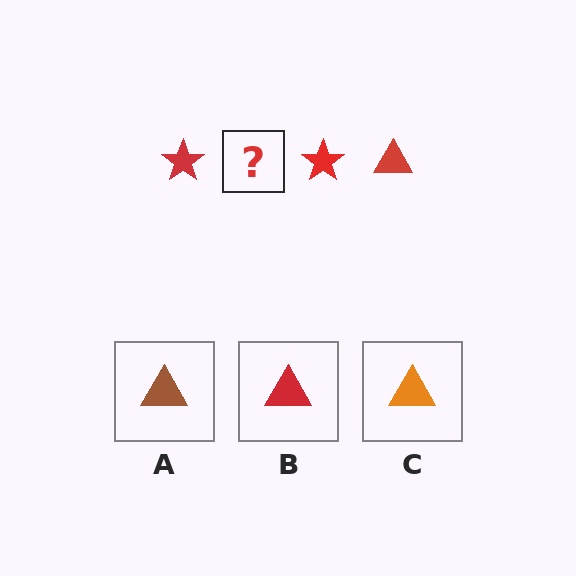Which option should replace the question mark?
Option B.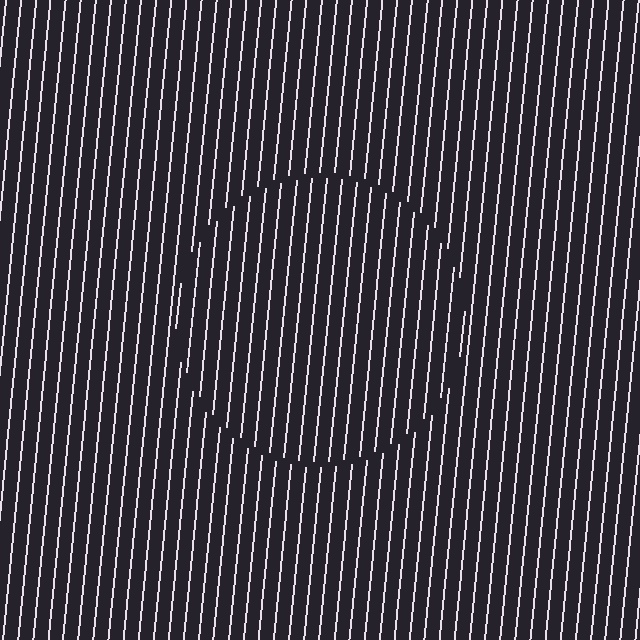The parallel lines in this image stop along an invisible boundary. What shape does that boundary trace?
An illusory circle. The interior of the shape contains the same grating, shifted by half a period — the contour is defined by the phase discontinuity where line-ends from the inner and outer gratings abut.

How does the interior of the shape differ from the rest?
The interior of the shape contains the same grating, shifted by half a period — the contour is defined by the phase discontinuity where line-ends from the inner and outer gratings abut.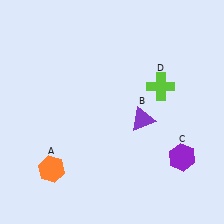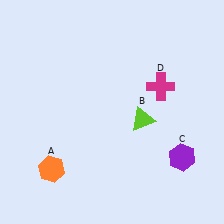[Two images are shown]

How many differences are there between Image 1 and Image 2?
There are 2 differences between the two images.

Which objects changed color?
B changed from purple to lime. D changed from lime to magenta.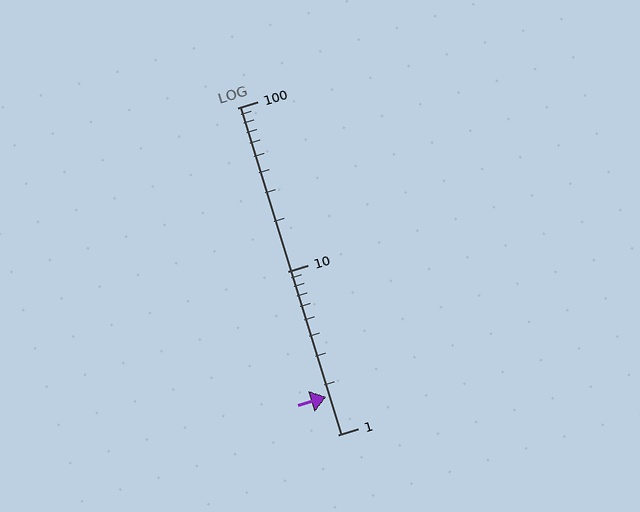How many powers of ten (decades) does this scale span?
The scale spans 2 decades, from 1 to 100.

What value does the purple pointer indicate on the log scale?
The pointer indicates approximately 1.7.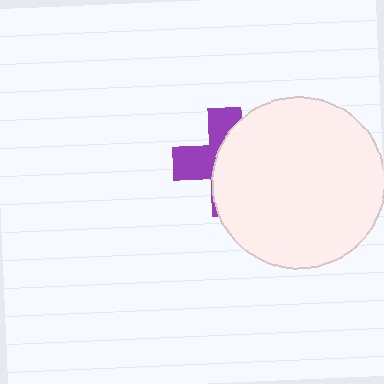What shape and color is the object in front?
The object in front is a white circle.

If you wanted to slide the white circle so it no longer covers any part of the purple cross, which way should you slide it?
Slide it right — that is the most direct way to separate the two shapes.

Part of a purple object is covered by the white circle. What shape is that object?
It is a cross.